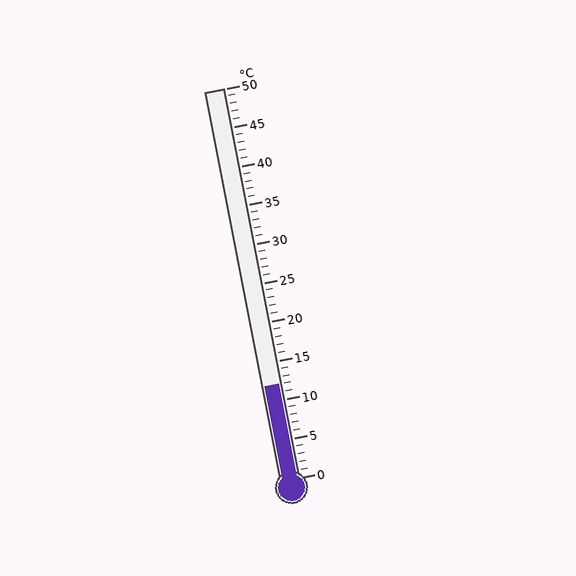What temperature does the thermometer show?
The thermometer shows approximately 12°C.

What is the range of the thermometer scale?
The thermometer scale ranges from 0°C to 50°C.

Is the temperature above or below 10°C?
The temperature is above 10°C.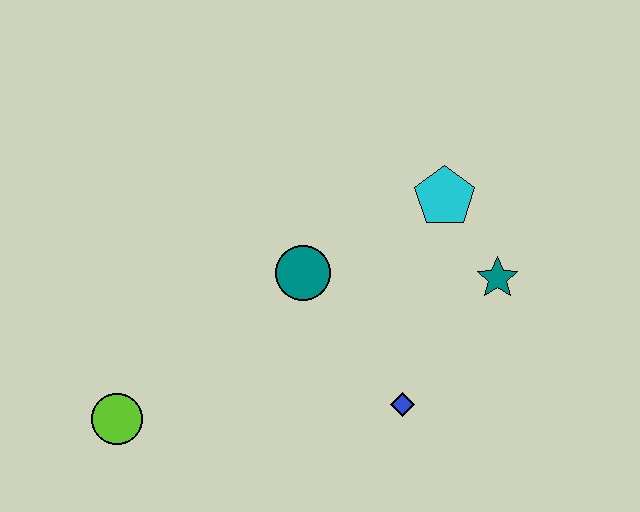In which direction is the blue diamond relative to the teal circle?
The blue diamond is below the teal circle.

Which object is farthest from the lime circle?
The teal star is farthest from the lime circle.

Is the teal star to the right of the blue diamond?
Yes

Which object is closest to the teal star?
The cyan pentagon is closest to the teal star.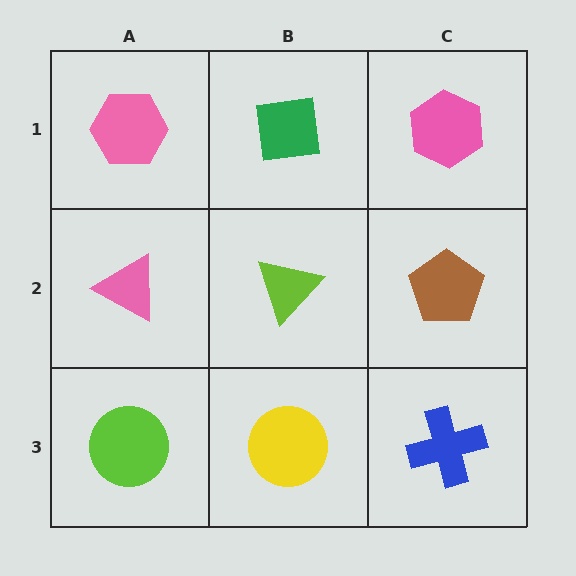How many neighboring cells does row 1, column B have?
3.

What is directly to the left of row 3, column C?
A yellow circle.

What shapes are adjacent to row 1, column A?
A pink triangle (row 2, column A), a green square (row 1, column B).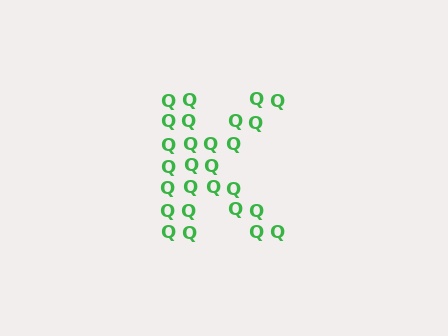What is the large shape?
The large shape is the letter K.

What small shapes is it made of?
It is made of small letter Q's.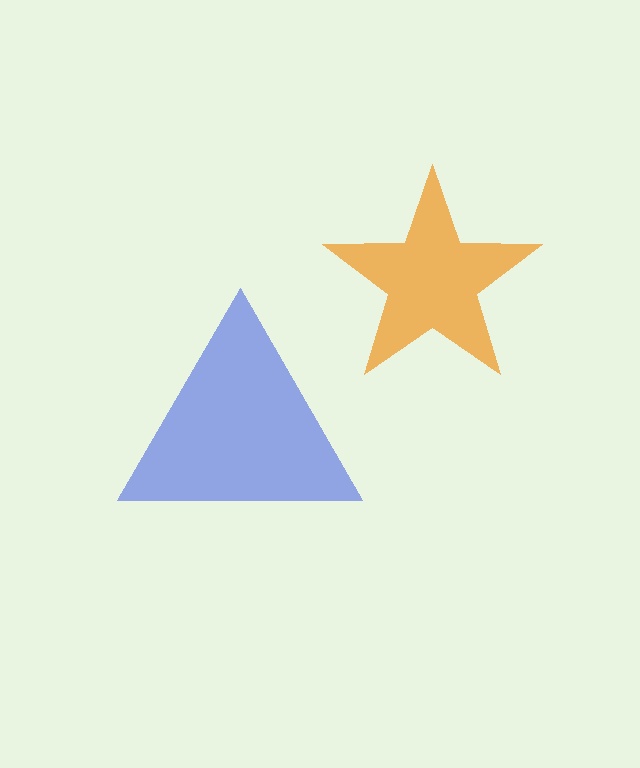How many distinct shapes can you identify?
There are 2 distinct shapes: an orange star, a blue triangle.